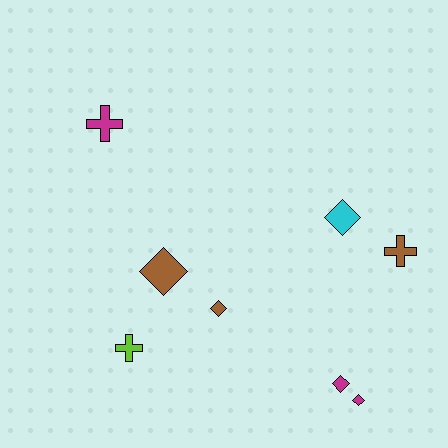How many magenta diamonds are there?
There are 2 magenta diamonds.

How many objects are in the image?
There are 8 objects.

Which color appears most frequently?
Brown, with 3 objects.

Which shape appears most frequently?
Diamond, with 5 objects.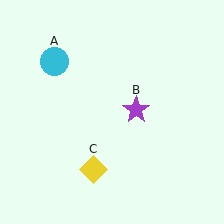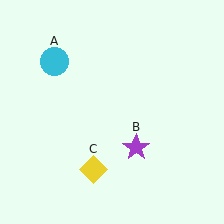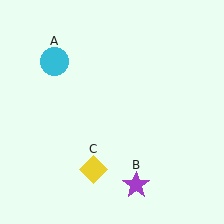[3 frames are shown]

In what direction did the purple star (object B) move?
The purple star (object B) moved down.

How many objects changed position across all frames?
1 object changed position: purple star (object B).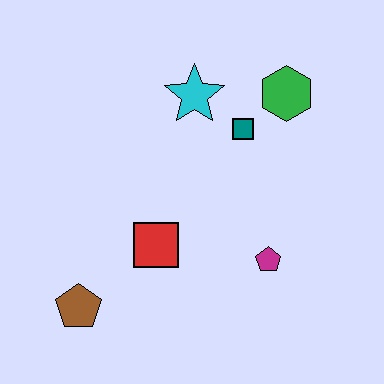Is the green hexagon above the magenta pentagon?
Yes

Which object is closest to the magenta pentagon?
The red square is closest to the magenta pentagon.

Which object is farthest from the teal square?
The brown pentagon is farthest from the teal square.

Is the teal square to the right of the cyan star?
Yes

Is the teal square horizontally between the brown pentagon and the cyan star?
No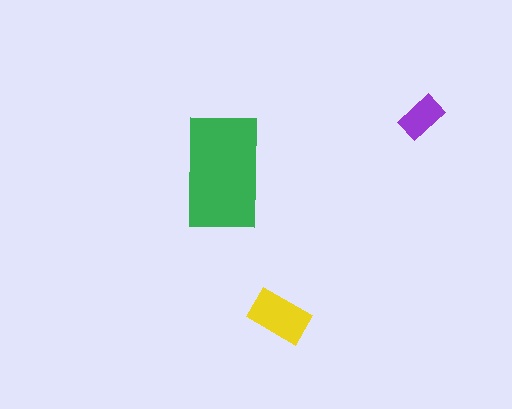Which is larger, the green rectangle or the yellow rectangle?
The green one.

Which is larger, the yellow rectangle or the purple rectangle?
The yellow one.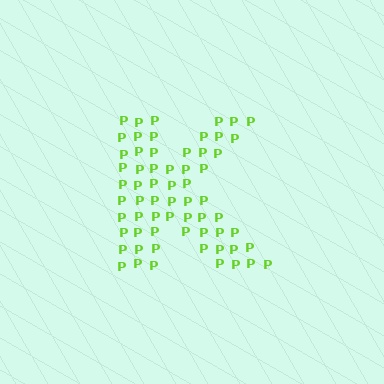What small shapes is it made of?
It is made of small letter P's.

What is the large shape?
The large shape is the letter K.